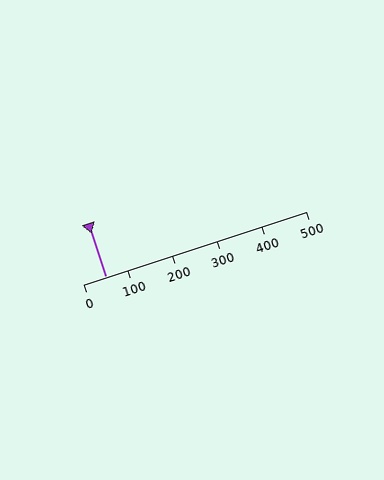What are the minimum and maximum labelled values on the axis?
The axis runs from 0 to 500.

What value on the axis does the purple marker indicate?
The marker indicates approximately 50.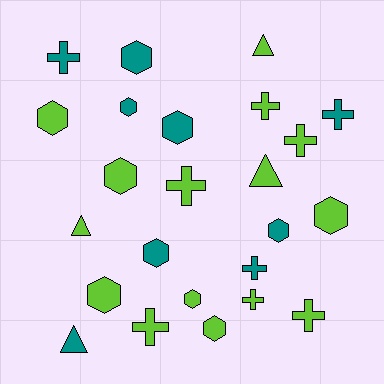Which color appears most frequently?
Lime, with 15 objects.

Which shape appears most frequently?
Hexagon, with 11 objects.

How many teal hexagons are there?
There are 5 teal hexagons.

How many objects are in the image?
There are 24 objects.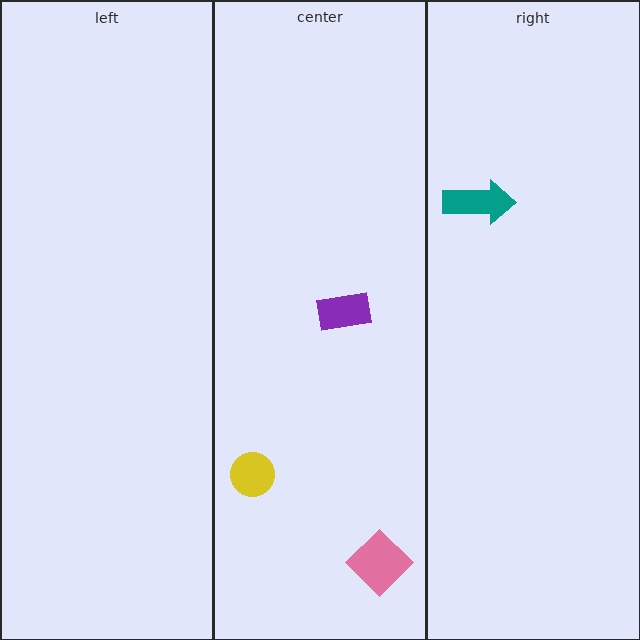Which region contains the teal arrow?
The right region.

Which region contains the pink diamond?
The center region.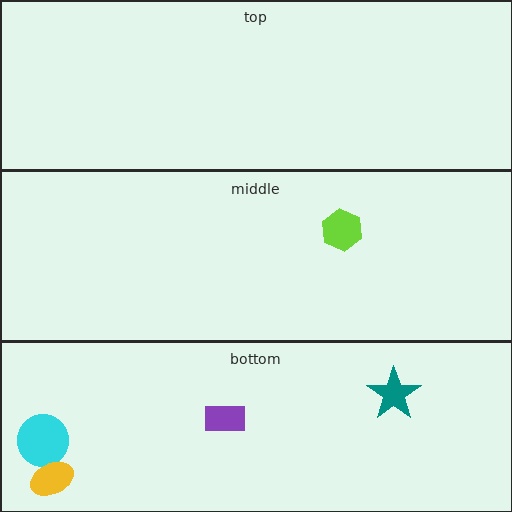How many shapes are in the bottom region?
4.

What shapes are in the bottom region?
The purple rectangle, the cyan circle, the teal star, the yellow ellipse.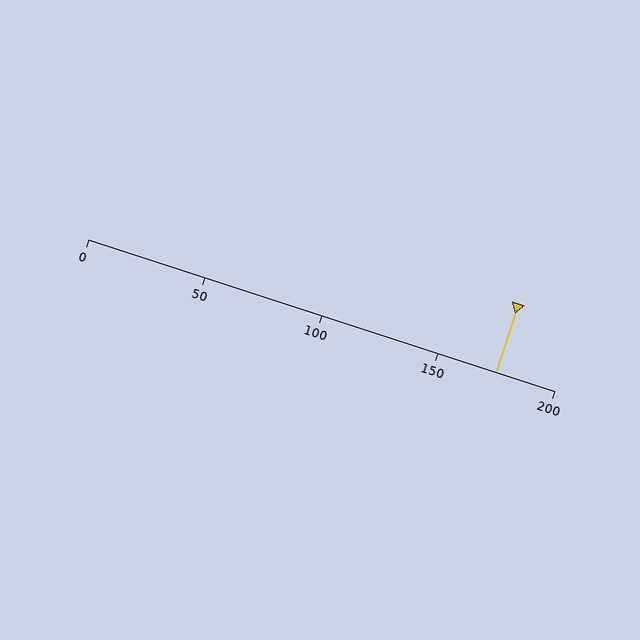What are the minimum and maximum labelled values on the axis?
The axis runs from 0 to 200.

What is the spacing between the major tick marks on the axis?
The major ticks are spaced 50 apart.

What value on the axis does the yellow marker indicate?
The marker indicates approximately 175.